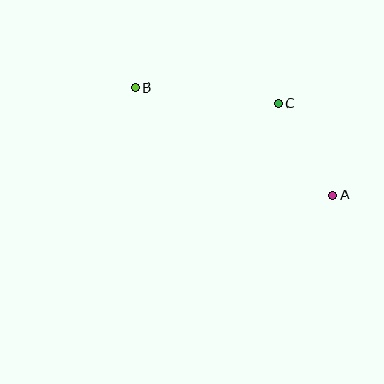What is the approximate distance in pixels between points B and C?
The distance between B and C is approximately 144 pixels.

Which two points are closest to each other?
Points A and C are closest to each other.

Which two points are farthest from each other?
Points A and B are farthest from each other.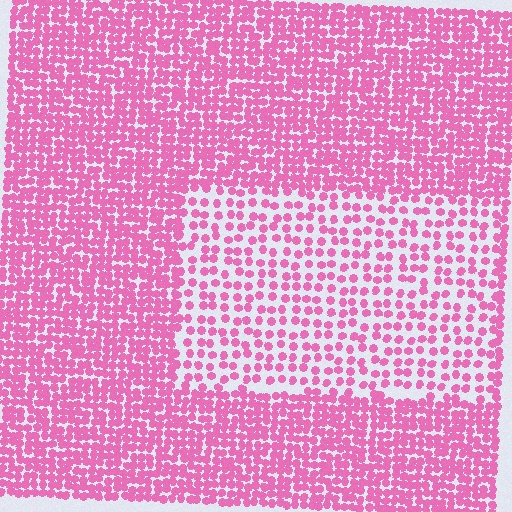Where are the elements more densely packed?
The elements are more densely packed outside the rectangle boundary.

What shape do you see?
I see a rectangle.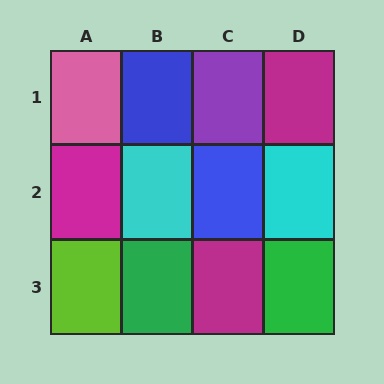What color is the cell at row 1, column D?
Magenta.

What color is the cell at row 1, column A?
Pink.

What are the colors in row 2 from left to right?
Magenta, cyan, blue, cyan.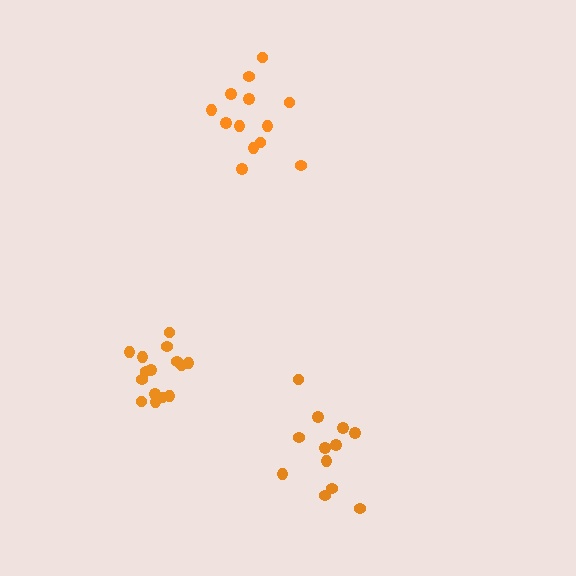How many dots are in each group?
Group 1: 15 dots, Group 2: 13 dots, Group 3: 12 dots (40 total).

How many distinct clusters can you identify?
There are 3 distinct clusters.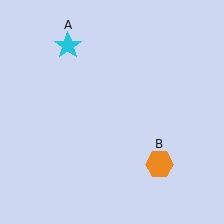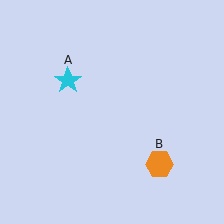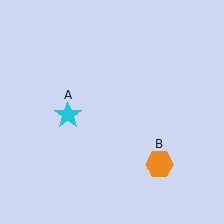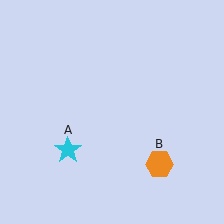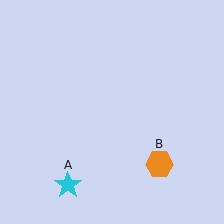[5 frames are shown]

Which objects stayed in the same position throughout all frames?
Orange hexagon (object B) remained stationary.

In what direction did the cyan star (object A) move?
The cyan star (object A) moved down.